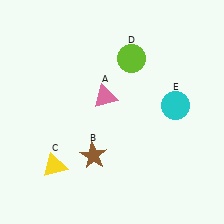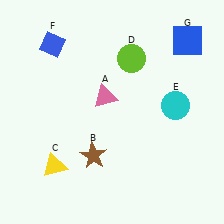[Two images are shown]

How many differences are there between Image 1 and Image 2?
There are 2 differences between the two images.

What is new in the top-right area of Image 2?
A blue square (G) was added in the top-right area of Image 2.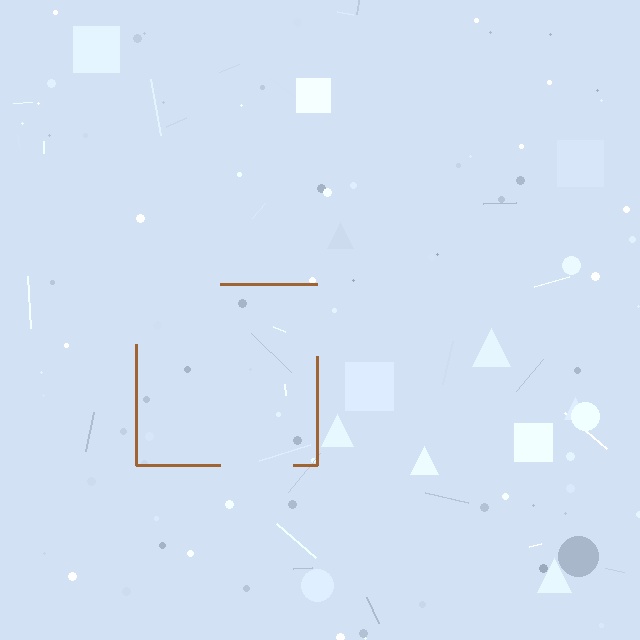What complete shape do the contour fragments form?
The contour fragments form a square.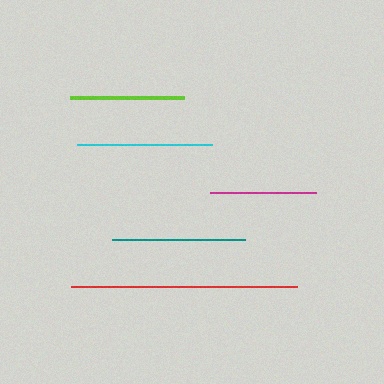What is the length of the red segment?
The red segment is approximately 225 pixels long.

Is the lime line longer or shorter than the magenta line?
The lime line is longer than the magenta line.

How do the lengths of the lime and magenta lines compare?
The lime and magenta lines are approximately the same length.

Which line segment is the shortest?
The magenta line is the shortest at approximately 106 pixels.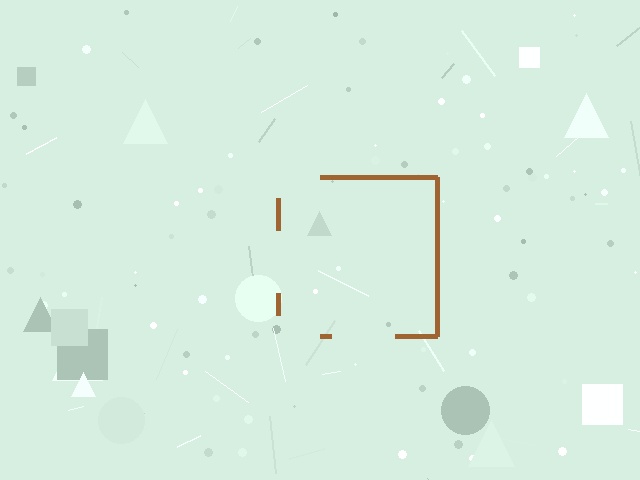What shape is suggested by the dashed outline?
The dashed outline suggests a square.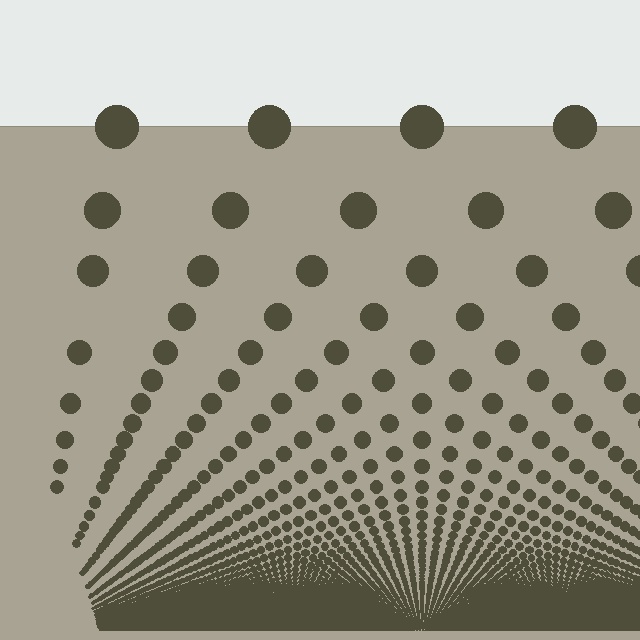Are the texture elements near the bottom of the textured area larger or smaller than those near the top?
Smaller. The gradient is inverted — elements near the bottom are smaller and denser.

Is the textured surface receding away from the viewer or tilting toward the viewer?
The surface appears to tilt toward the viewer. Texture elements get larger and sparser toward the top.